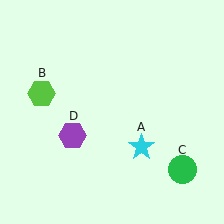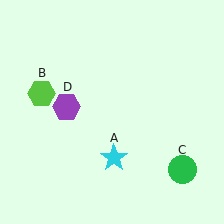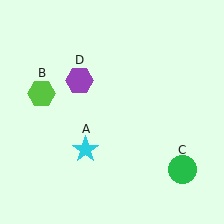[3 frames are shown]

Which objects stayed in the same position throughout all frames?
Lime hexagon (object B) and green circle (object C) remained stationary.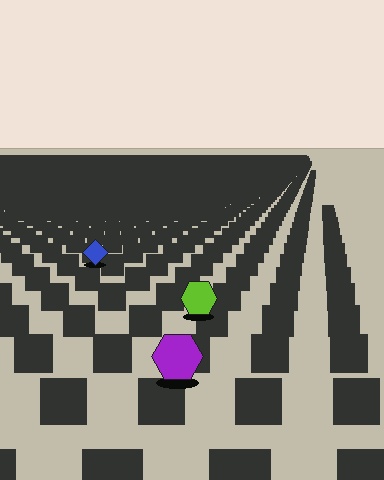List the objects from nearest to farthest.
From nearest to farthest: the purple hexagon, the lime hexagon, the blue diamond.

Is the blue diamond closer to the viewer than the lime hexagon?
No. The lime hexagon is closer — you can tell from the texture gradient: the ground texture is coarser near it.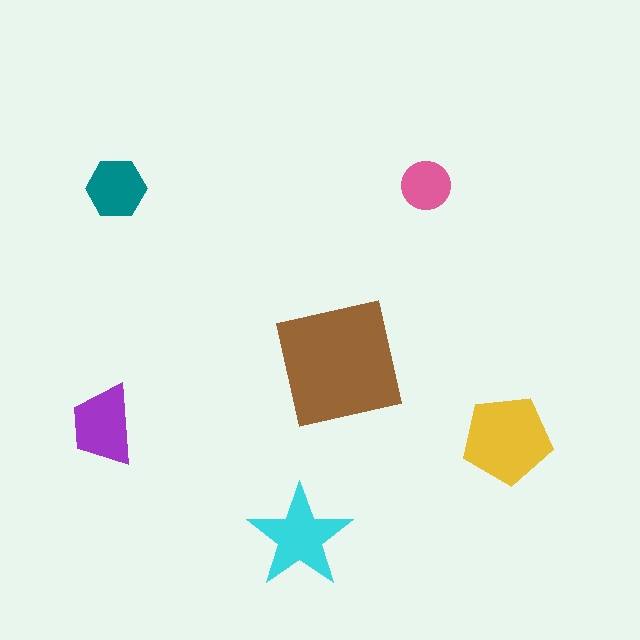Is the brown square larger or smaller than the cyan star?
Larger.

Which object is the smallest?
The pink circle.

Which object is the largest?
The brown square.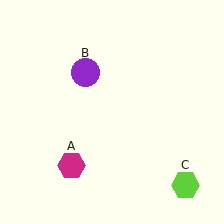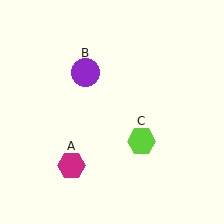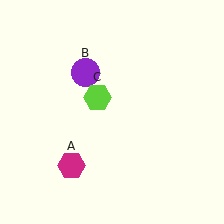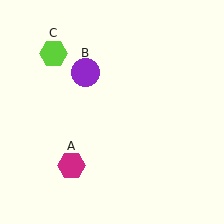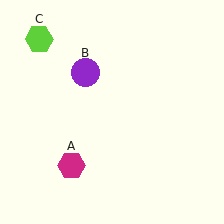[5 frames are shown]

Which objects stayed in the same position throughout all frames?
Magenta hexagon (object A) and purple circle (object B) remained stationary.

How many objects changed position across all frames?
1 object changed position: lime hexagon (object C).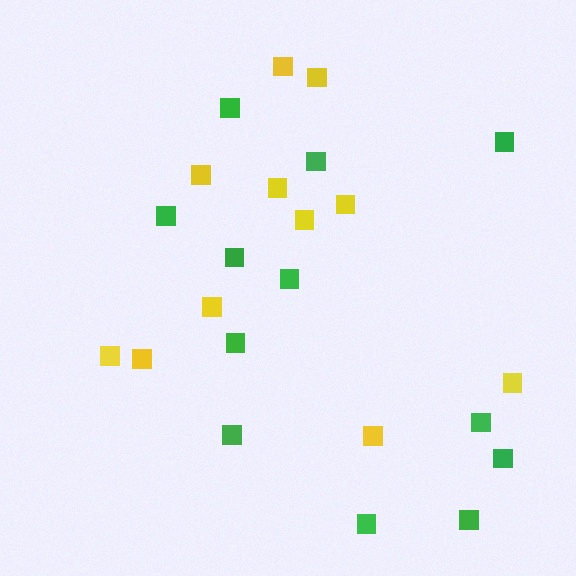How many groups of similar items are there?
There are 2 groups: one group of green squares (12) and one group of yellow squares (11).